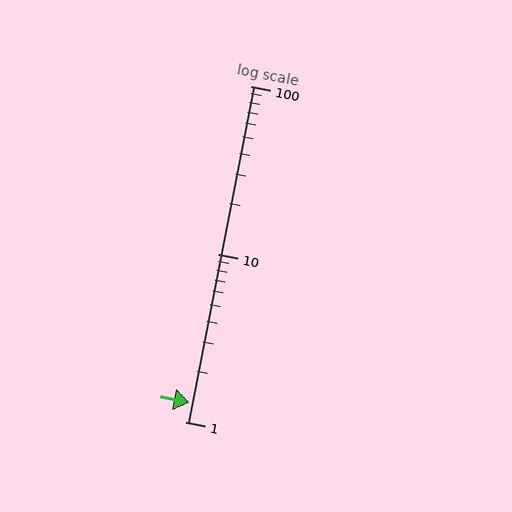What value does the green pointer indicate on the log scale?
The pointer indicates approximately 1.3.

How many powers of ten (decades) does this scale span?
The scale spans 2 decades, from 1 to 100.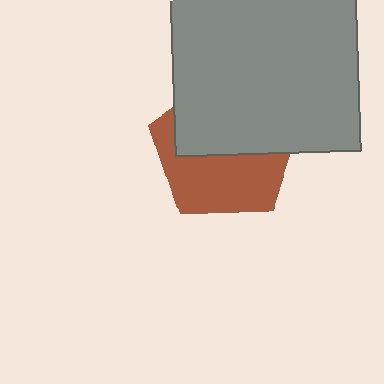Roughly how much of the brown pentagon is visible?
About half of it is visible (roughly 48%).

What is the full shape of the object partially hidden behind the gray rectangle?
The partially hidden object is a brown pentagon.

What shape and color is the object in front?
The object in front is a gray rectangle.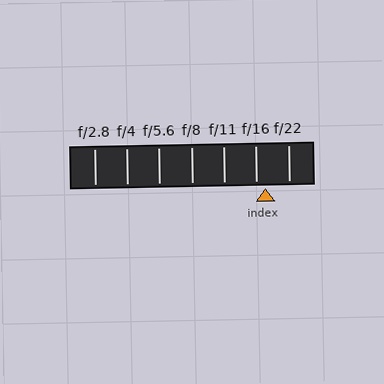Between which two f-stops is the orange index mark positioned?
The index mark is between f/16 and f/22.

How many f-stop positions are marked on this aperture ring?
There are 7 f-stop positions marked.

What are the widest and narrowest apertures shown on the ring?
The widest aperture shown is f/2.8 and the narrowest is f/22.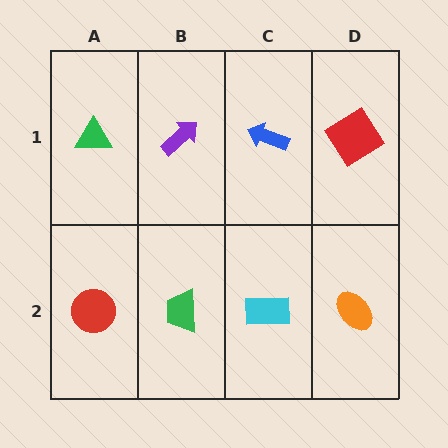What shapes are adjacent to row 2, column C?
A blue arrow (row 1, column C), a green trapezoid (row 2, column B), an orange ellipse (row 2, column D).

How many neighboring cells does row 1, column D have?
2.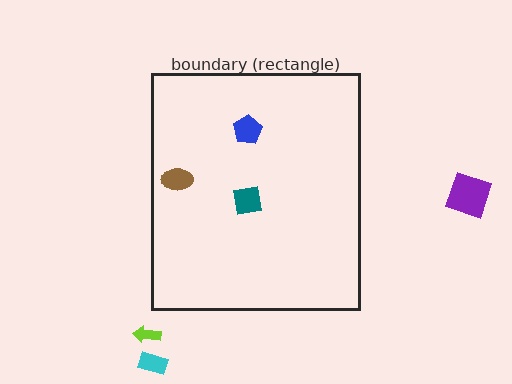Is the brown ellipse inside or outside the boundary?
Inside.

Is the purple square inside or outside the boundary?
Outside.